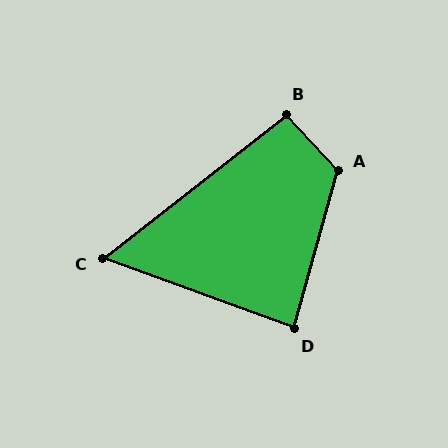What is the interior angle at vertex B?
Approximately 94 degrees (approximately right).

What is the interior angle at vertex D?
Approximately 86 degrees (approximately right).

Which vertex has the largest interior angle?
A, at approximately 122 degrees.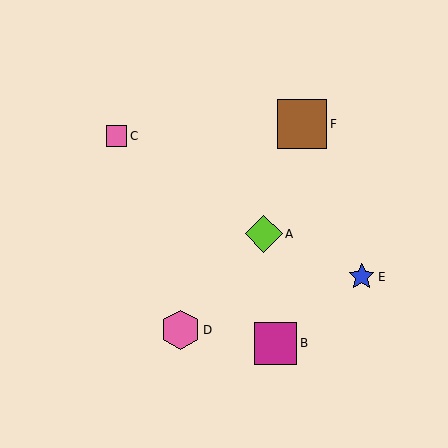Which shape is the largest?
The brown square (labeled F) is the largest.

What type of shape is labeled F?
Shape F is a brown square.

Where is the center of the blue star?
The center of the blue star is at (362, 277).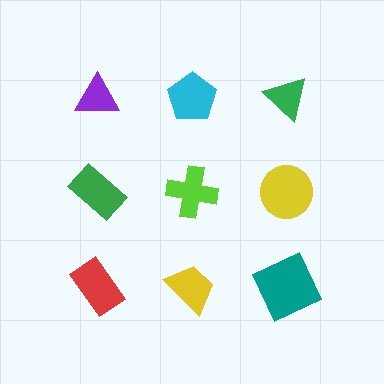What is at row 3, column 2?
A yellow trapezoid.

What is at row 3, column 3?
A teal square.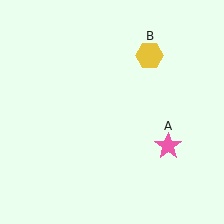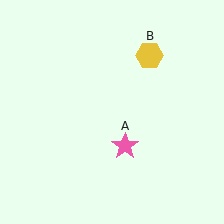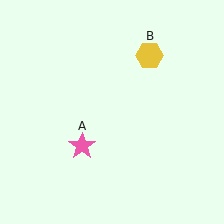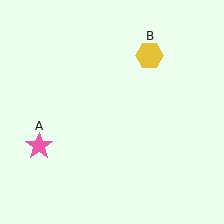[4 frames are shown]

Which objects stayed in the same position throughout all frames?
Yellow hexagon (object B) remained stationary.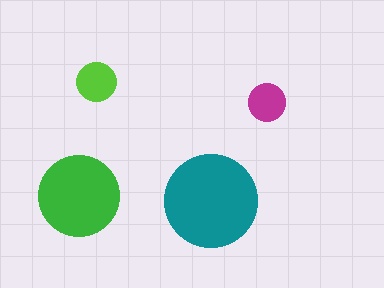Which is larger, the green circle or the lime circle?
The green one.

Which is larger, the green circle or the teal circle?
The teal one.